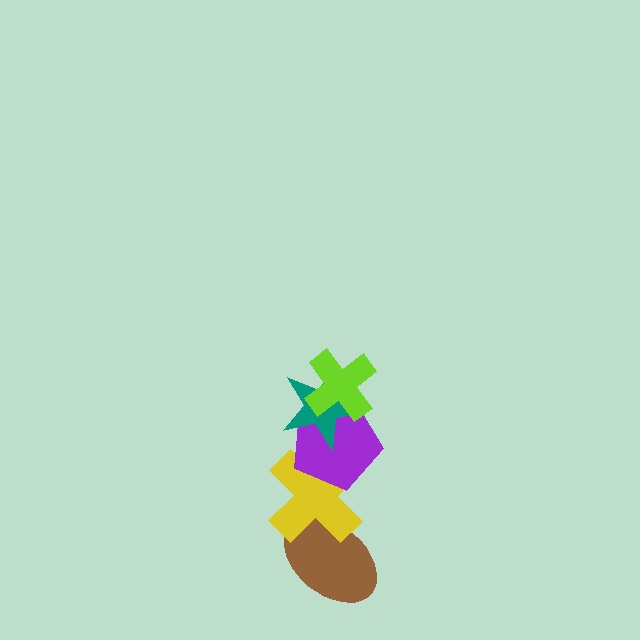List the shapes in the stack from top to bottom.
From top to bottom: the lime cross, the teal star, the purple pentagon, the yellow cross, the brown ellipse.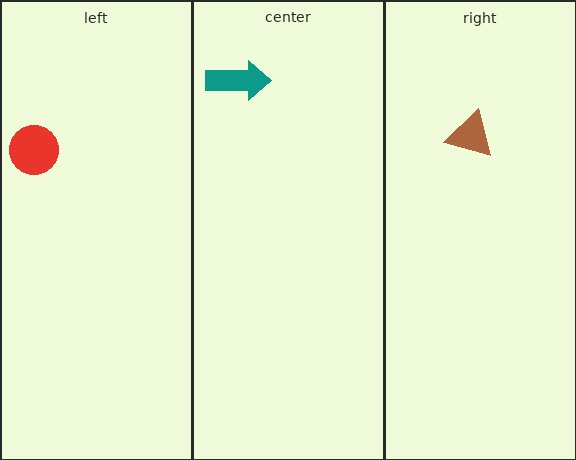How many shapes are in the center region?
1.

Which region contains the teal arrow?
The center region.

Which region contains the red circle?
The left region.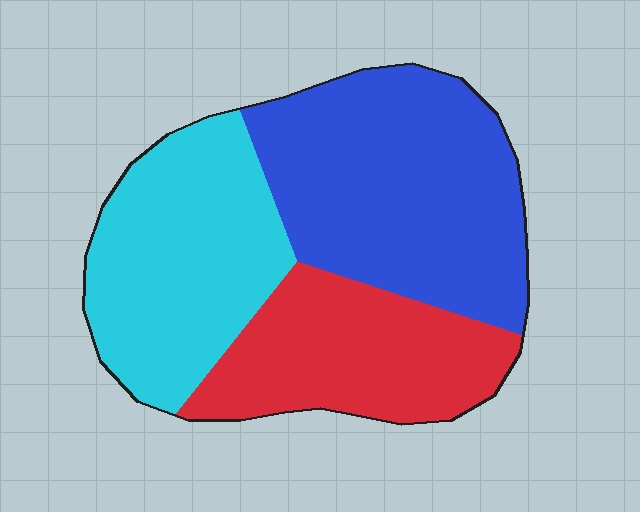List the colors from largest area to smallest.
From largest to smallest: blue, cyan, red.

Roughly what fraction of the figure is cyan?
Cyan covers 32% of the figure.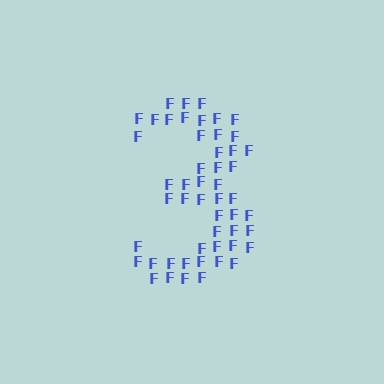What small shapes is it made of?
It is made of small letter F's.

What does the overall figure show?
The overall figure shows the digit 3.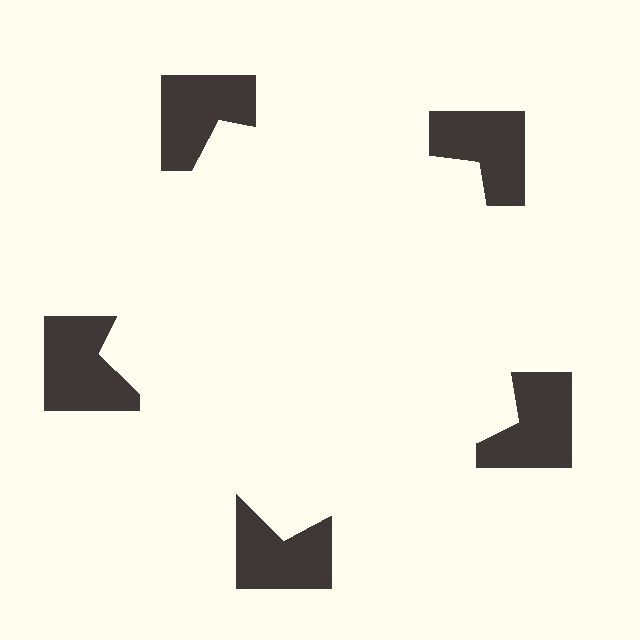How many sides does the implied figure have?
5 sides.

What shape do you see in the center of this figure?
An illusory pentagon — its edges are inferred from the aligned wedge cuts in the notched squares, not physically drawn.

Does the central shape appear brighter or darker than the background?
It typically appears slightly brighter than the background, even though no actual brightness change is drawn.